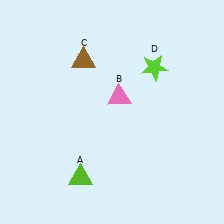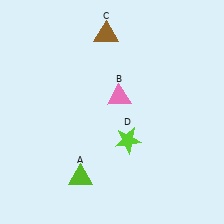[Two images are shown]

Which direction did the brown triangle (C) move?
The brown triangle (C) moved up.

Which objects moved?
The objects that moved are: the brown triangle (C), the lime star (D).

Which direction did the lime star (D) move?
The lime star (D) moved down.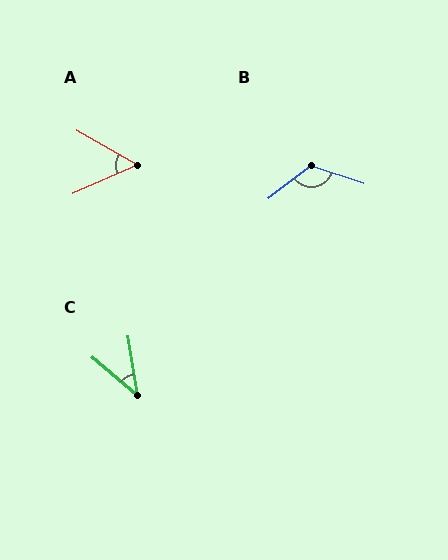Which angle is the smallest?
C, at approximately 41 degrees.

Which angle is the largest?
B, at approximately 123 degrees.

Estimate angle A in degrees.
Approximately 53 degrees.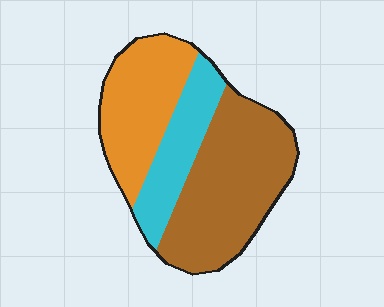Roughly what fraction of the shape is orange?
Orange covers 31% of the shape.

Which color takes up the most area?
Brown, at roughly 45%.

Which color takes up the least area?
Cyan, at roughly 20%.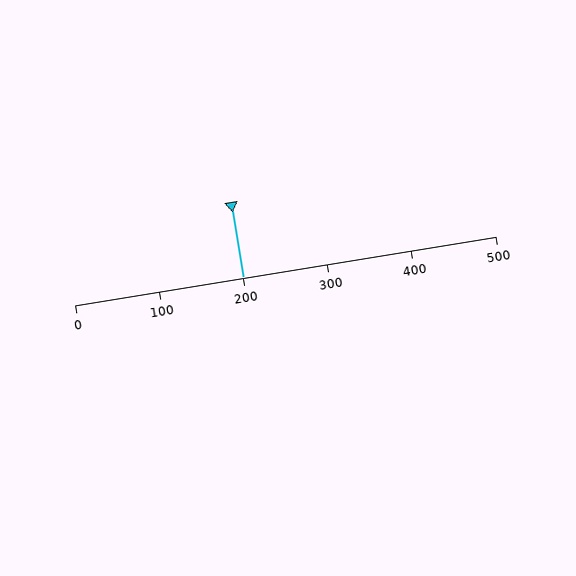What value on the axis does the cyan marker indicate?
The marker indicates approximately 200.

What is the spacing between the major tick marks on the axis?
The major ticks are spaced 100 apart.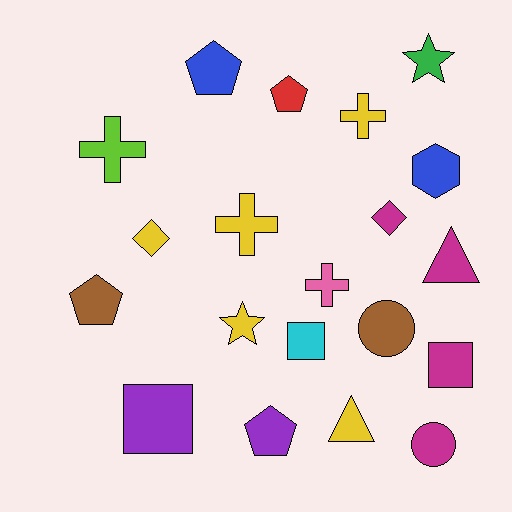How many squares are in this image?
There are 3 squares.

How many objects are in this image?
There are 20 objects.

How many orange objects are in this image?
There are no orange objects.